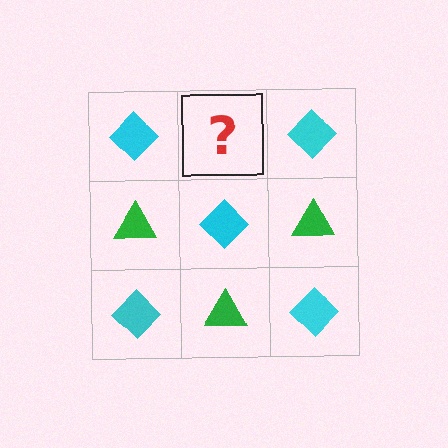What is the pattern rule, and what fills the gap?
The rule is that it alternates cyan diamond and green triangle in a checkerboard pattern. The gap should be filled with a green triangle.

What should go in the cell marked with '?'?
The missing cell should contain a green triangle.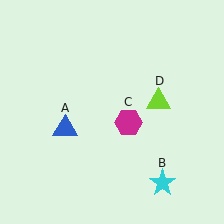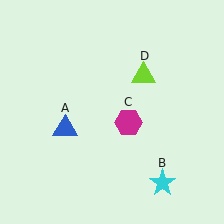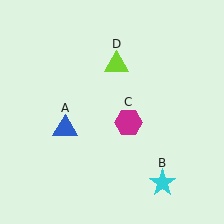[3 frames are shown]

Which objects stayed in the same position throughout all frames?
Blue triangle (object A) and cyan star (object B) and magenta hexagon (object C) remained stationary.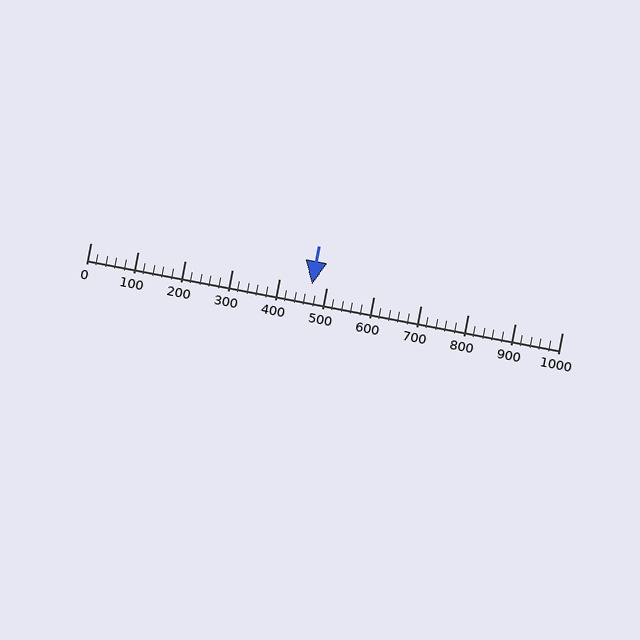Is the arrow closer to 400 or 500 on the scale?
The arrow is closer to 500.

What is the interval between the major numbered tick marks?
The major tick marks are spaced 100 units apart.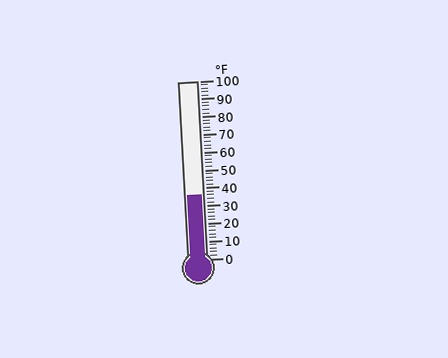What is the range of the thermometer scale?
The thermometer scale ranges from 0°F to 100°F.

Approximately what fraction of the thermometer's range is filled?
The thermometer is filled to approximately 35% of its range.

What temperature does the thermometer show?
The thermometer shows approximately 36°F.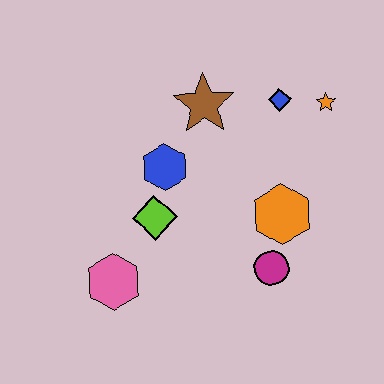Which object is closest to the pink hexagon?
The lime diamond is closest to the pink hexagon.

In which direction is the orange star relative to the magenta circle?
The orange star is above the magenta circle.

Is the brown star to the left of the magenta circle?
Yes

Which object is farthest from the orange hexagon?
The pink hexagon is farthest from the orange hexagon.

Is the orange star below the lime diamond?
No